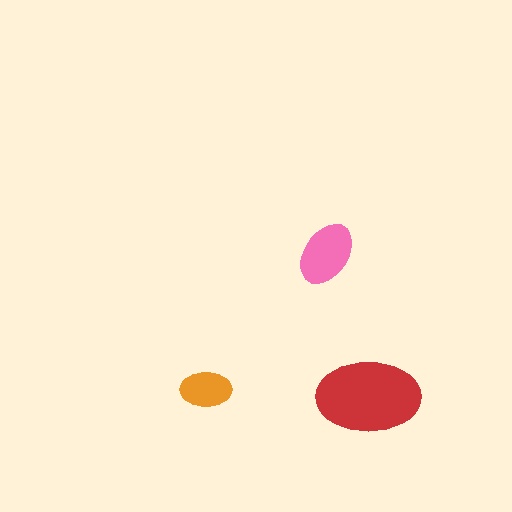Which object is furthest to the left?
The orange ellipse is leftmost.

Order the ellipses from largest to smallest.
the red one, the pink one, the orange one.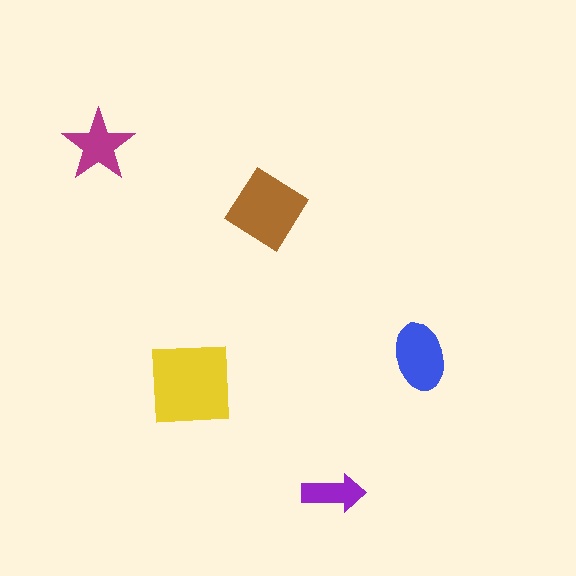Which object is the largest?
The yellow square.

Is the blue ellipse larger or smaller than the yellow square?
Smaller.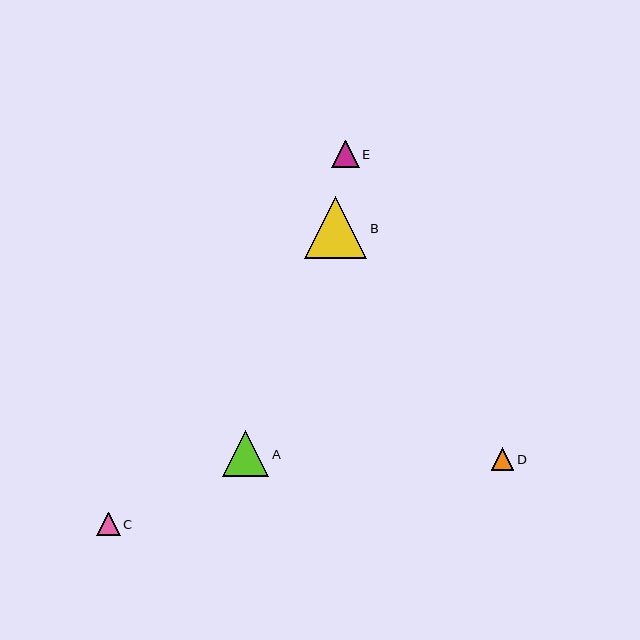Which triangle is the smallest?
Triangle D is the smallest with a size of approximately 22 pixels.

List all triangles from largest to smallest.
From largest to smallest: B, A, E, C, D.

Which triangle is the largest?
Triangle B is the largest with a size of approximately 62 pixels.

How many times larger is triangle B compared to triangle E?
Triangle B is approximately 2.3 times the size of triangle E.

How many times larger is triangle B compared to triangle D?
Triangle B is approximately 2.8 times the size of triangle D.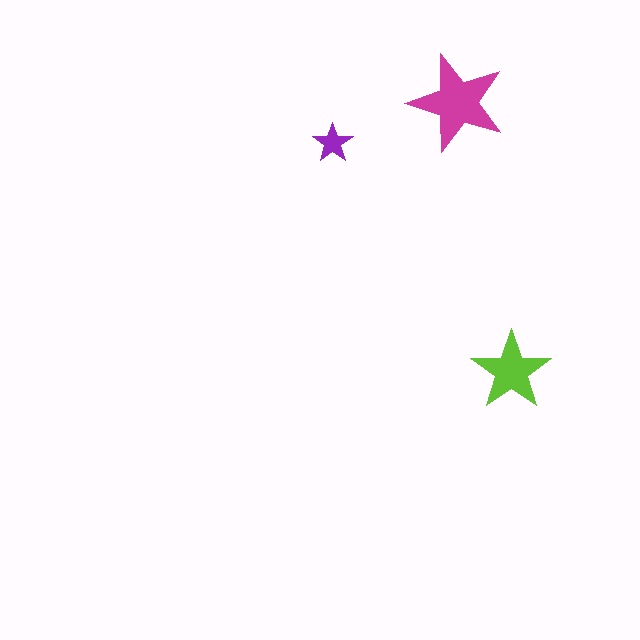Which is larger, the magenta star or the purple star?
The magenta one.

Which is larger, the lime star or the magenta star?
The magenta one.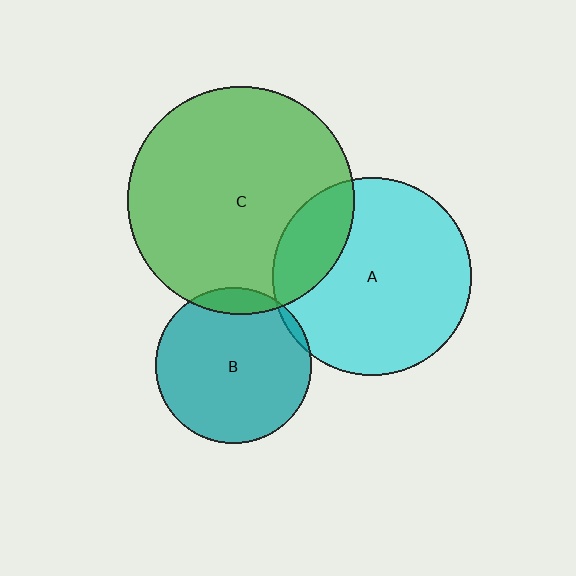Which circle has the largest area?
Circle C (green).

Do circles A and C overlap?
Yes.